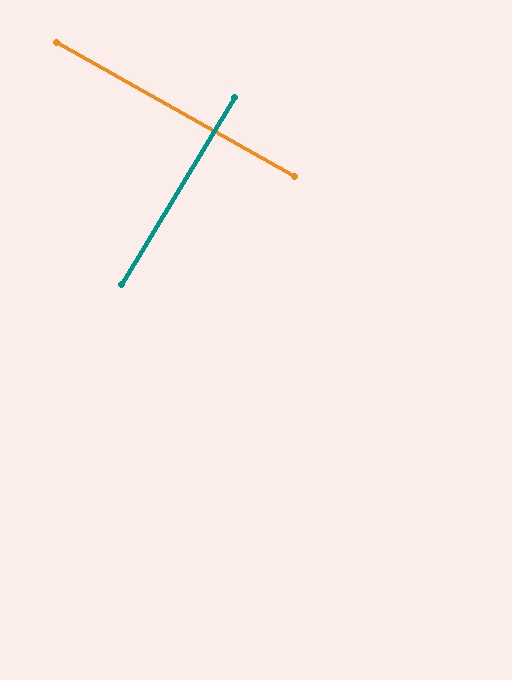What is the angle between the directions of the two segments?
Approximately 88 degrees.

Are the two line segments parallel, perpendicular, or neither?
Perpendicular — they meet at approximately 88°.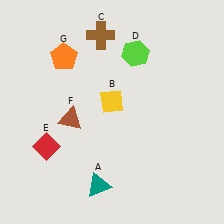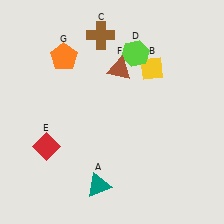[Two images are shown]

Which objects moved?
The objects that moved are: the yellow diamond (B), the brown triangle (F).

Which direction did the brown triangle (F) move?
The brown triangle (F) moved up.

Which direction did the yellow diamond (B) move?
The yellow diamond (B) moved right.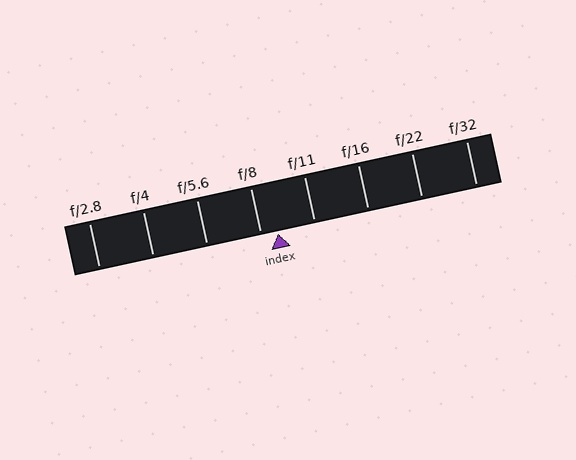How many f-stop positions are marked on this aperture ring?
There are 8 f-stop positions marked.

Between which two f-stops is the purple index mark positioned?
The index mark is between f/8 and f/11.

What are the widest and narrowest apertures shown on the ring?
The widest aperture shown is f/2.8 and the narrowest is f/32.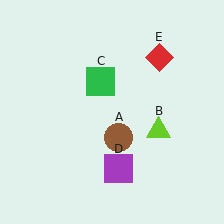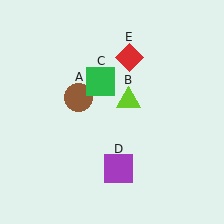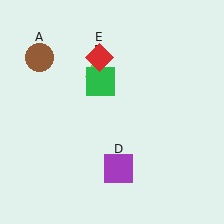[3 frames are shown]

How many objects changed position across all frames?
3 objects changed position: brown circle (object A), lime triangle (object B), red diamond (object E).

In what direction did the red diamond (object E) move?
The red diamond (object E) moved left.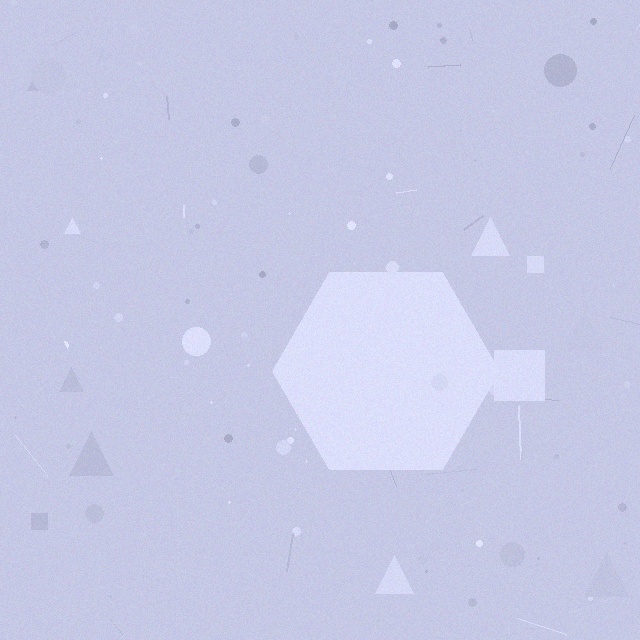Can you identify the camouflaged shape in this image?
The camouflaged shape is a hexagon.